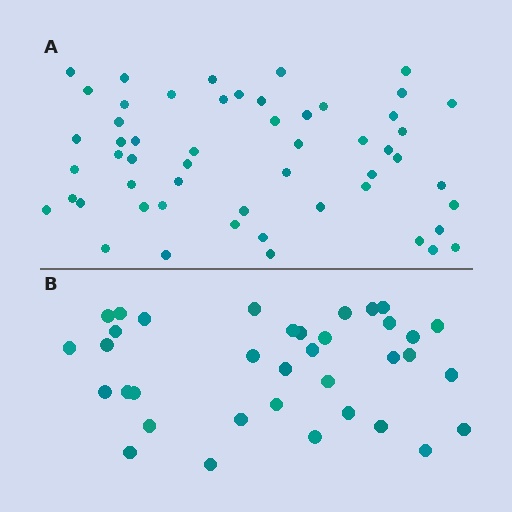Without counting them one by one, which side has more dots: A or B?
Region A (the top region) has more dots.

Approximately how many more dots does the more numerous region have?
Region A has approximately 20 more dots than region B.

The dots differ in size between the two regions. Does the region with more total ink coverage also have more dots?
No. Region B has more total ink coverage because its dots are larger, but region A actually contains more individual dots. Total area can be misleading — the number of items is what matters here.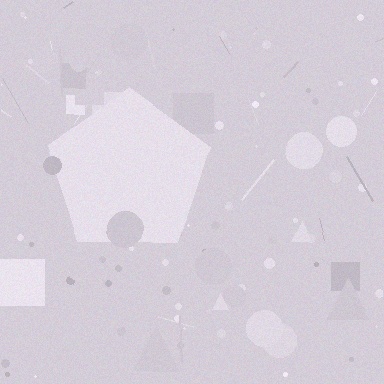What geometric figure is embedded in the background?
A pentagon is embedded in the background.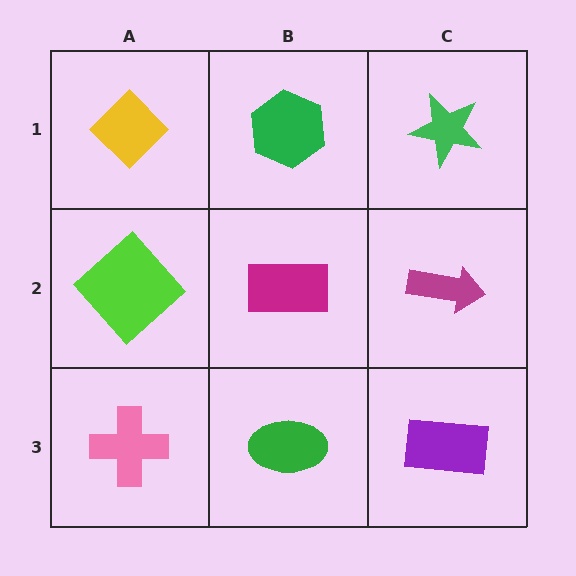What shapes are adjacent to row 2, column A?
A yellow diamond (row 1, column A), a pink cross (row 3, column A), a magenta rectangle (row 2, column B).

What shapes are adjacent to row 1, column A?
A lime diamond (row 2, column A), a green hexagon (row 1, column B).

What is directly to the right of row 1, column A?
A green hexagon.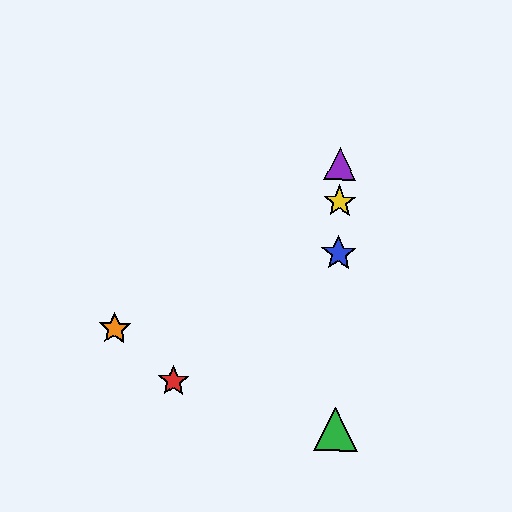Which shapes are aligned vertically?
The blue star, the green triangle, the yellow star, the purple triangle are aligned vertically.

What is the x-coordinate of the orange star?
The orange star is at x≈115.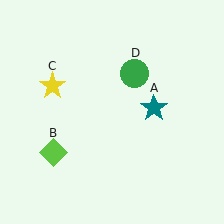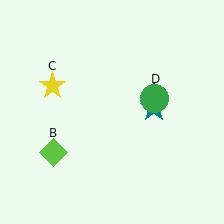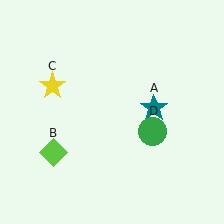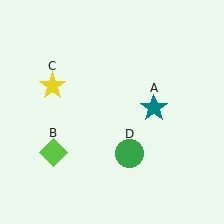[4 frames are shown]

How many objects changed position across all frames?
1 object changed position: green circle (object D).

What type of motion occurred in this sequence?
The green circle (object D) rotated clockwise around the center of the scene.